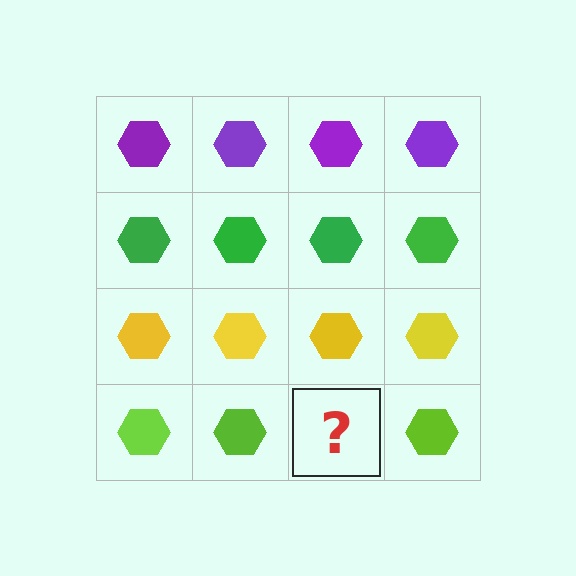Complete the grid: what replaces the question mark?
The question mark should be replaced with a lime hexagon.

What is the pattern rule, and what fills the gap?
The rule is that each row has a consistent color. The gap should be filled with a lime hexagon.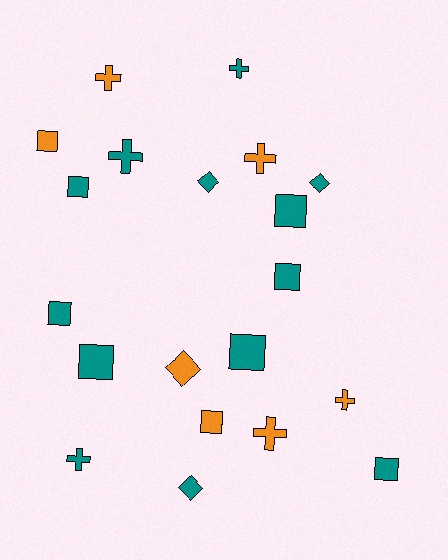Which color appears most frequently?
Teal, with 13 objects.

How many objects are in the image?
There are 20 objects.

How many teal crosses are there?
There are 3 teal crosses.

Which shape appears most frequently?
Square, with 9 objects.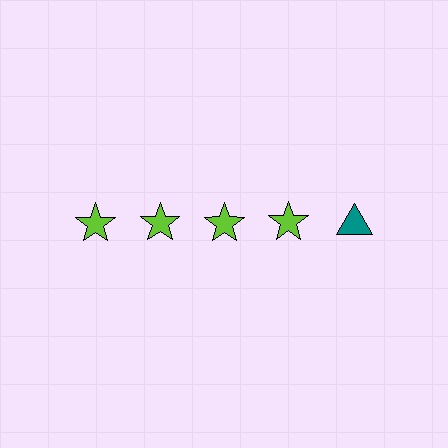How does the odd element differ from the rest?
It differs in both color (teal instead of lime) and shape (triangle instead of star).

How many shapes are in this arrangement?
There are 5 shapes arranged in a grid pattern.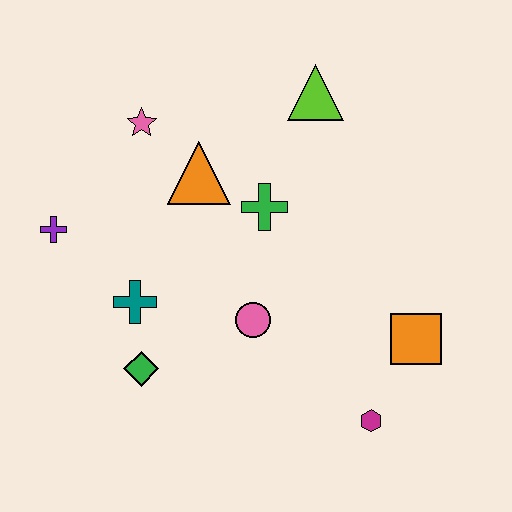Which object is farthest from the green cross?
The magenta hexagon is farthest from the green cross.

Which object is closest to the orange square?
The magenta hexagon is closest to the orange square.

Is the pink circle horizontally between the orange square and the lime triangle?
No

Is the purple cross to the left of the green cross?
Yes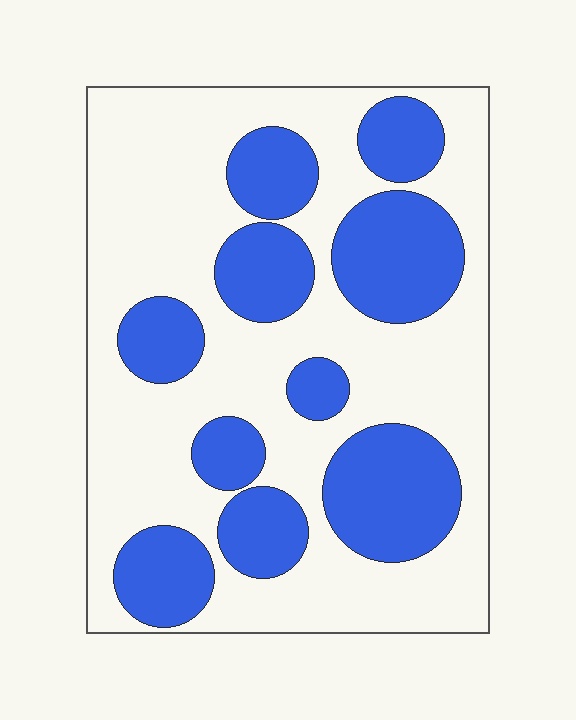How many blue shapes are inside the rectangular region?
10.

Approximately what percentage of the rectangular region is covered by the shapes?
Approximately 35%.